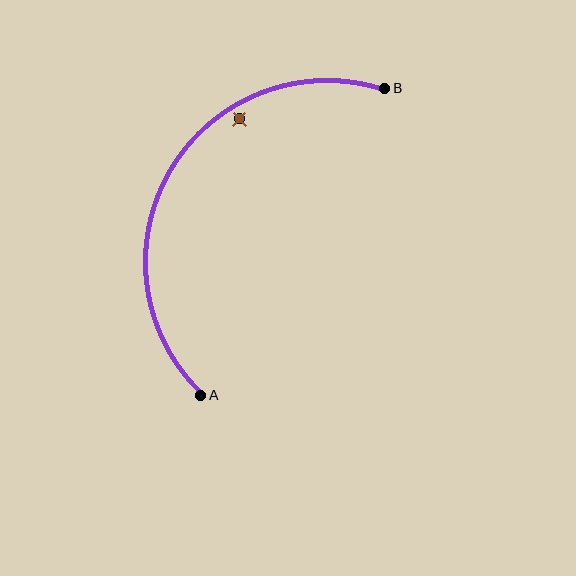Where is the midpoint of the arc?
The arc midpoint is the point on the curve farthest from the straight line joining A and B. It sits to the left of that line.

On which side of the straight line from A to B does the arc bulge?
The arc bulges to the left of the straight line connecting A and B.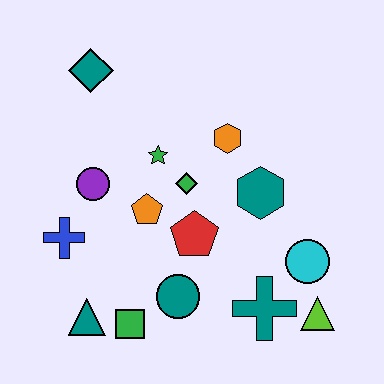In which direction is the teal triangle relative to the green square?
The teal triangle is to the left of the green square.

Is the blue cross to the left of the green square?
Yes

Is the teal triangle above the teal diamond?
No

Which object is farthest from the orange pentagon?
The lime triangle is farthest from the orange pentagon.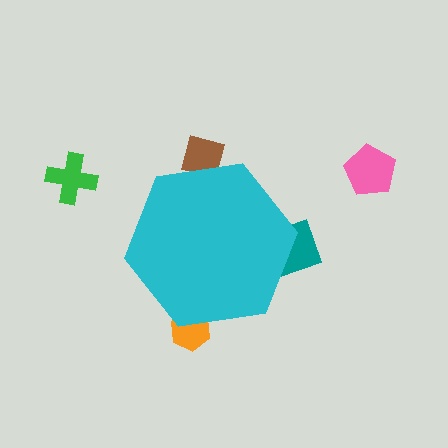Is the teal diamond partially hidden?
Yes, the teal diamond is partially hidden behind the cyan hexagon.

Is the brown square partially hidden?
Yes, the brown square is partially hidden behind the cyan hexagon.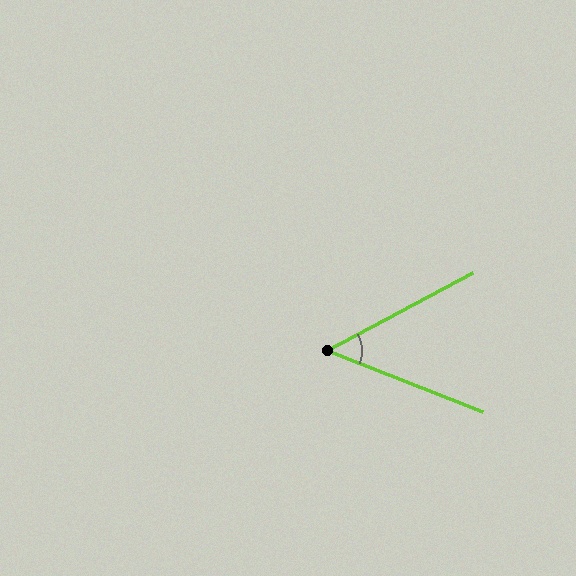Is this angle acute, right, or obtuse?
It is acute.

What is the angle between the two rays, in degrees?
Approximately 49 degrees.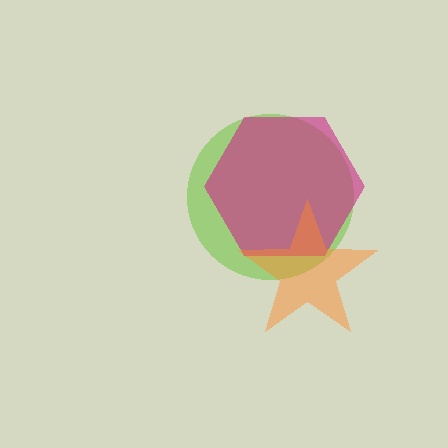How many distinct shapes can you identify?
There are 3 distinct shapes: a lime circle, a magenta hexagon, an orange star.